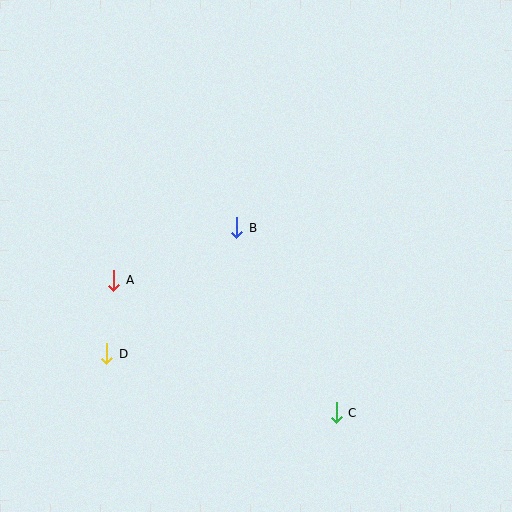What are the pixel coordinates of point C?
Point C is at (336, 413).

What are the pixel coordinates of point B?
Point B is at (237, 228).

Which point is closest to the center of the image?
Point B at (237, 228) is closest to the center.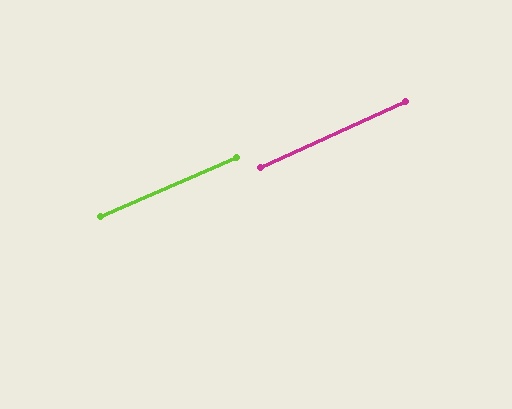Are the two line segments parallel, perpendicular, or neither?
Parallel — their directions differ by only 1.4°.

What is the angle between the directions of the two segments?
Approximately 1 degree.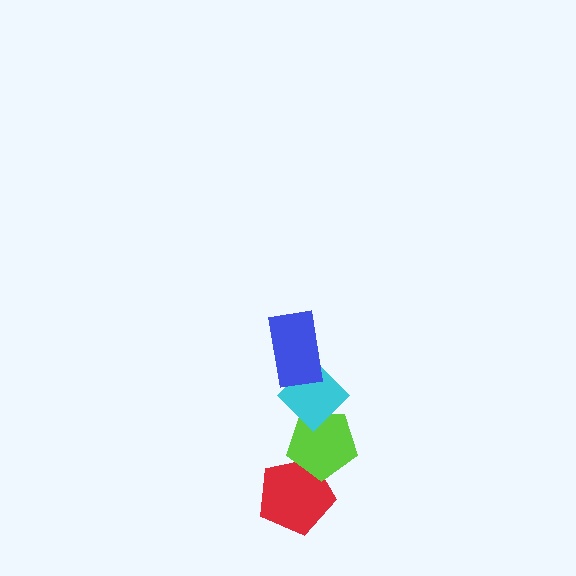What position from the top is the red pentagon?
The red pentagon is 4th from the top.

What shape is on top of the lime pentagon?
The cyan diamond is on top of the lime pentagon.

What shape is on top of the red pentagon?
The lime pentagon is on top of the red pentagon.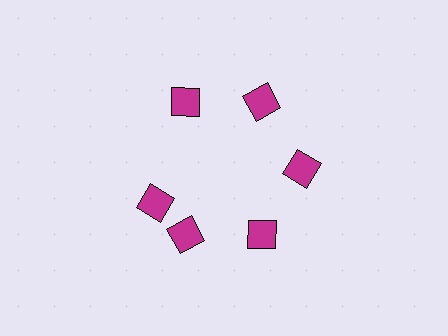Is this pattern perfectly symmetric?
No. The 6 magenta diamonds are arranged in a ring, but one element near the 9 o'clock position is rotated out of alignment along the ring, breaking the 6-fold rotational symmetry.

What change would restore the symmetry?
The symmetry would be restored by rotating it back into even spacing with its neighbors so that all 6 diamonds sit at equal angles and equal distance from the center.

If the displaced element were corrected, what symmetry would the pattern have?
It would have 6-fold rotational symmetry — the pattern would map onto itself every 60 degrees.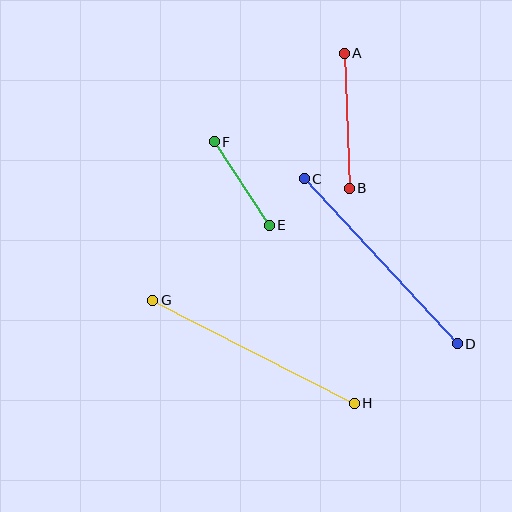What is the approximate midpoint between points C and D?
The midpoint is at approximately (381, 261) pixels.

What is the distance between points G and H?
The distance is approximately 226 pixels.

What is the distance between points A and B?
The distance is approximately 135 pixels.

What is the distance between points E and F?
The distance is approximately 100 pixels.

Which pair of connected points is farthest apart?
Points G and H are farthest apart.